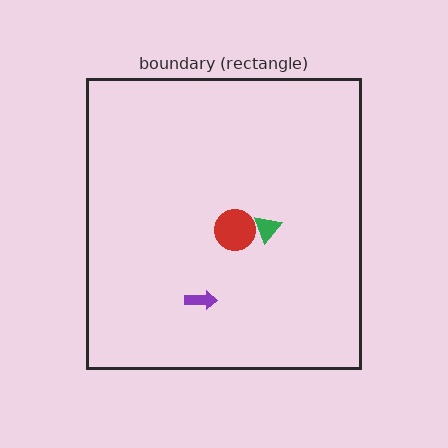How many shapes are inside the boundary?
3 inside, 0 outside.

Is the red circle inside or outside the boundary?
Inside.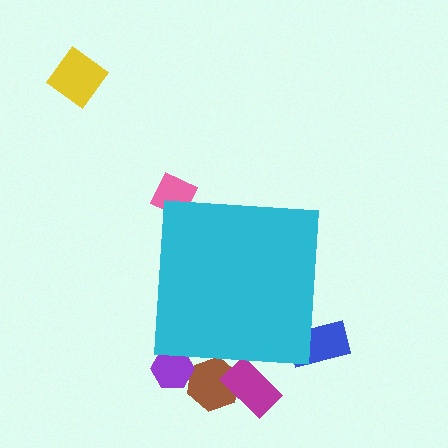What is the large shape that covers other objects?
A cyan square.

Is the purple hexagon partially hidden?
Yes, the purple hexagon is partially hidden behind the cyan square.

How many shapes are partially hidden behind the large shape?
5 shapes are partially hidden.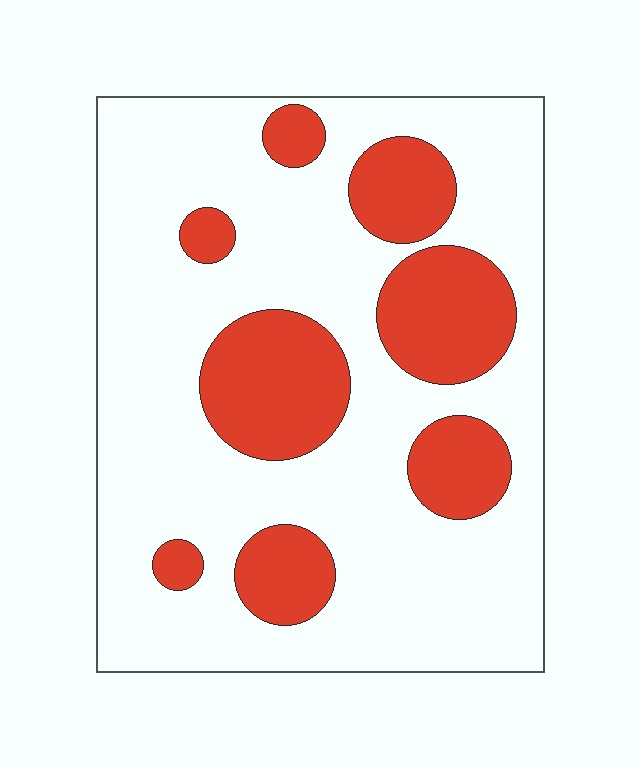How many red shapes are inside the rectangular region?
8.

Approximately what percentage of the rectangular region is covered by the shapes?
Approximately 25%.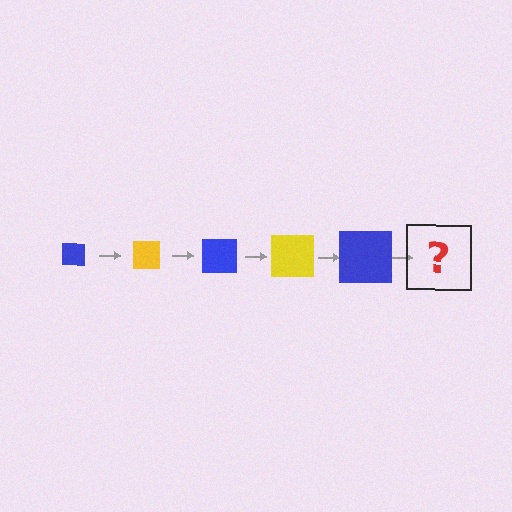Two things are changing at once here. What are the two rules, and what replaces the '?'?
The two rules are that the square grows larger each step and the color cycles through blue and yellow. The '?' should be a yellow square, larger than the previous one.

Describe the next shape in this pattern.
It should be a yellow square, larger than the previous one.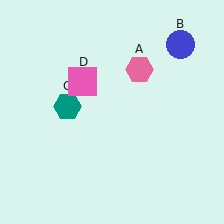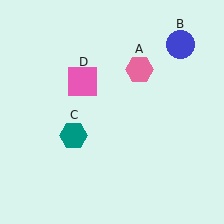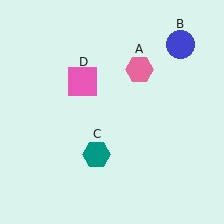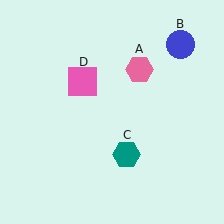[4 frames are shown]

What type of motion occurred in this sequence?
The teal hexagon (object C) rotated counterclockwise around the center of the scene.